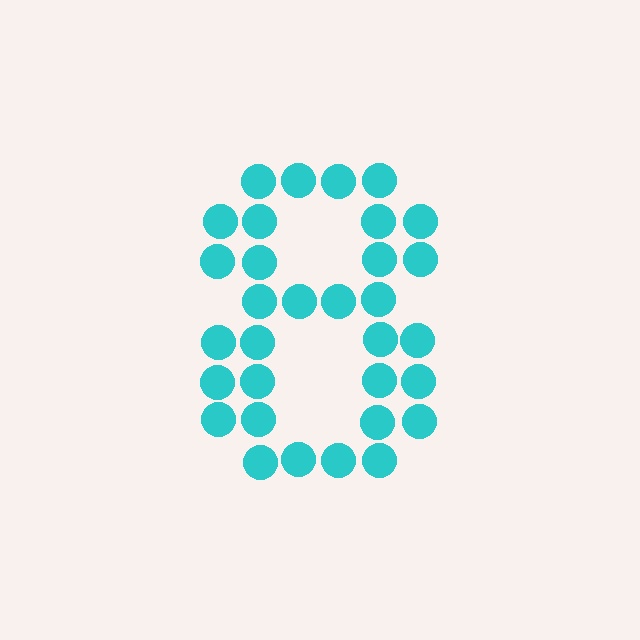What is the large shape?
The large shape is the digit 8.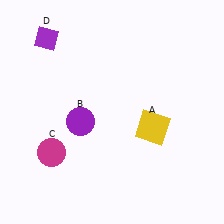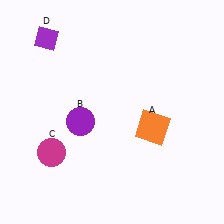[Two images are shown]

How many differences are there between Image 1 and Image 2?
There is 1 difference between the two images.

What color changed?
The square (A) changed from yellow in Image 1 to orange in Image 2.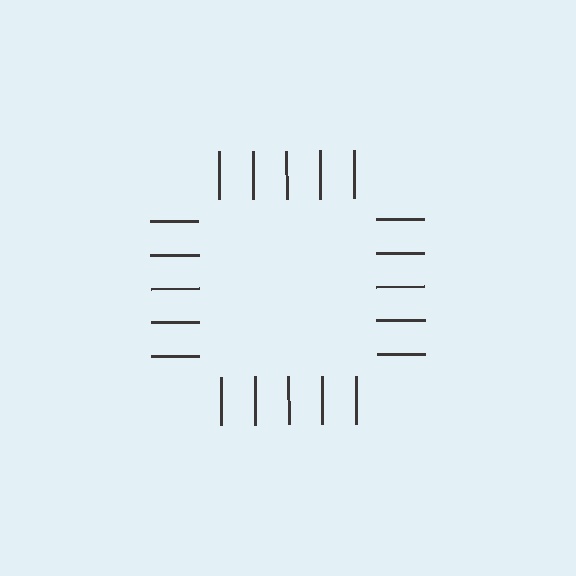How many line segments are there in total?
20 — 5 along each of the 4 edges.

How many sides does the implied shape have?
4 sides — the line-ends trace a square.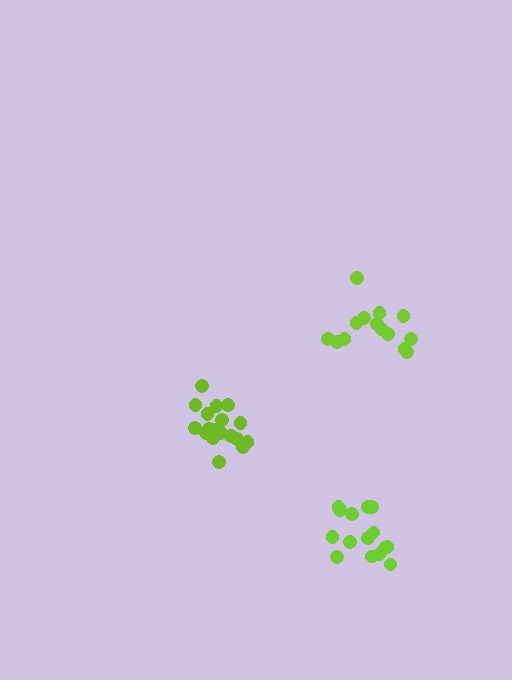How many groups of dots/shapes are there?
There are 3 groups.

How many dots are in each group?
Group 1: 15 dots, Group 2: 14 dots, Group 3: 18 dots (47 total).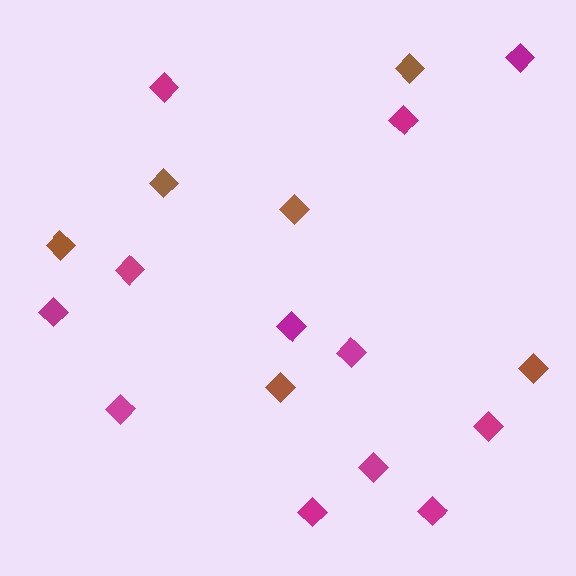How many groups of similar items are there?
There are 2 groups: one group of magenta diamonds (12) and one group of brown diamonds (6).